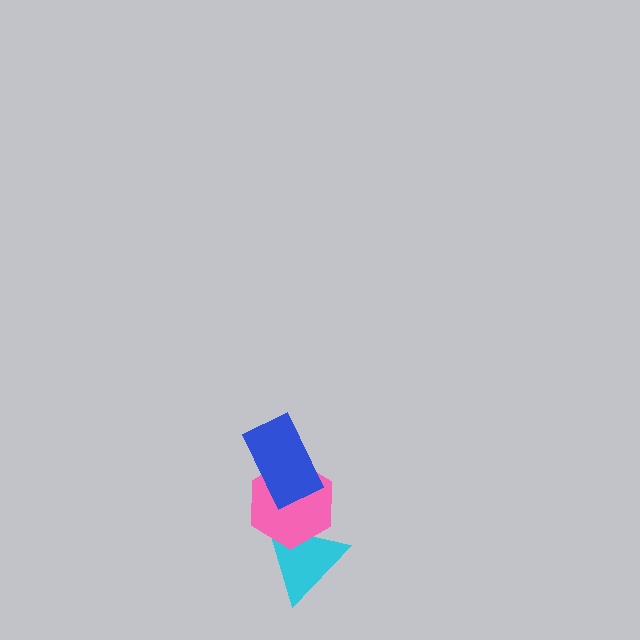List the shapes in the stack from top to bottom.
From top to bottom: the blue rectangle, the pink hexagon, the cyan triangle.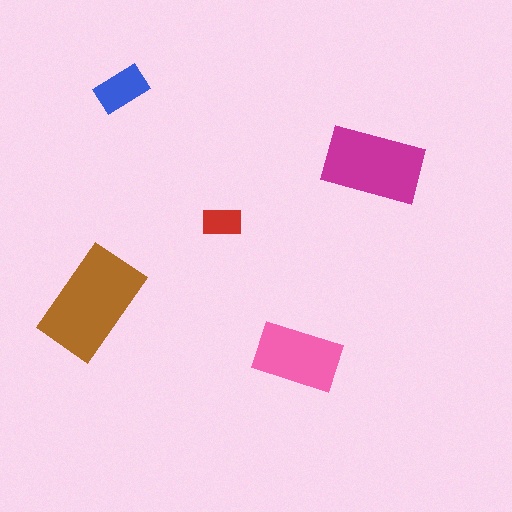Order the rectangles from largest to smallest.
the brown one, the magenta one, the pink one, the blue one, the red one.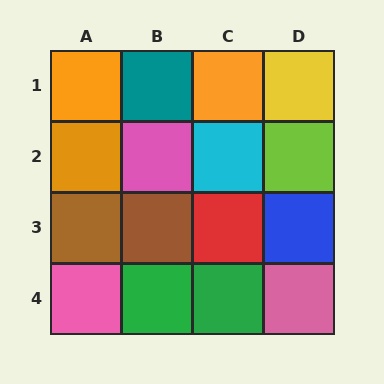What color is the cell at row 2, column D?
Lime.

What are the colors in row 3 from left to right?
Brown, brown, red, blue.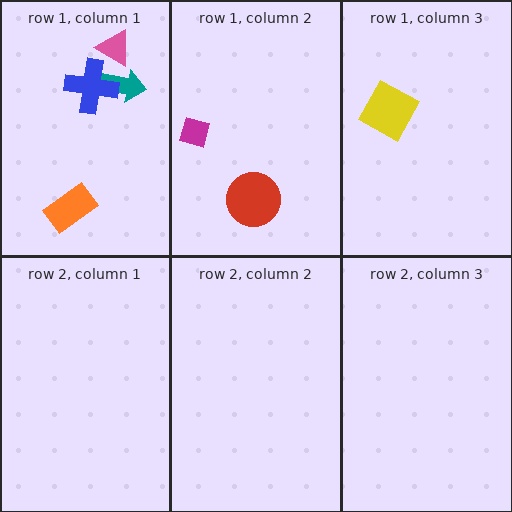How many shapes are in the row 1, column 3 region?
1.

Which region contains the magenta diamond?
The row 1, column 2 region.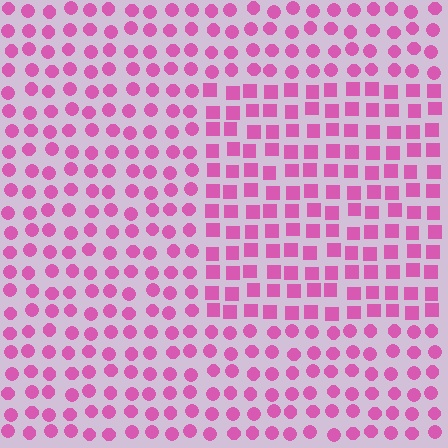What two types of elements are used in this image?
The image uses squares inside the rectangle region and circles outside it.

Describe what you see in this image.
The image is filled with small pink elements arranged in a uniform grid. A rectangle-shaped region contains squares, while the surrounding area contains circles. The boundary is defined purely by the change in element shape.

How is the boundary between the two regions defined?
The boundary is defined by a change in element shape: squares inside vs. circles outside. All elements share the same color and spacing.